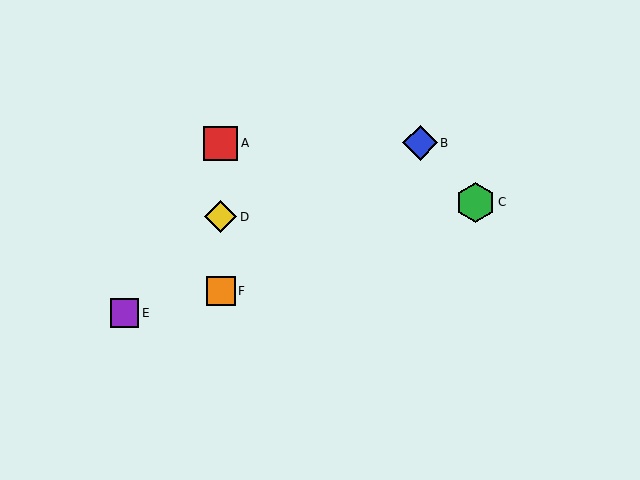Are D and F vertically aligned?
Yes, both are at x≈221.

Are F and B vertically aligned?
No, F is at x≈221 and B is at x≈420.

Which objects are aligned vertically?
Objects A, D, F are aligned vertically.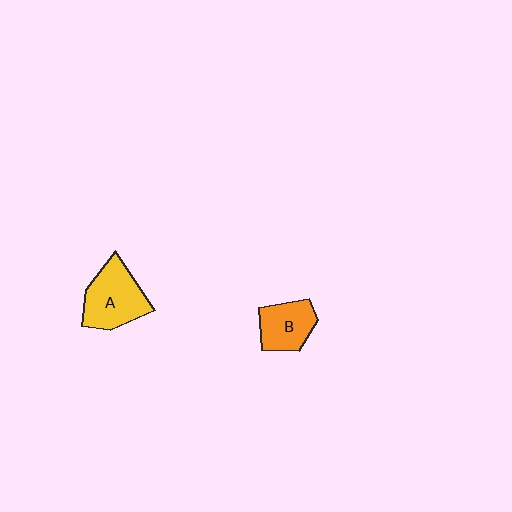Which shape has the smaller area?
Shape B (orange).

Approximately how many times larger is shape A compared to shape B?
Approximately 1.4 times.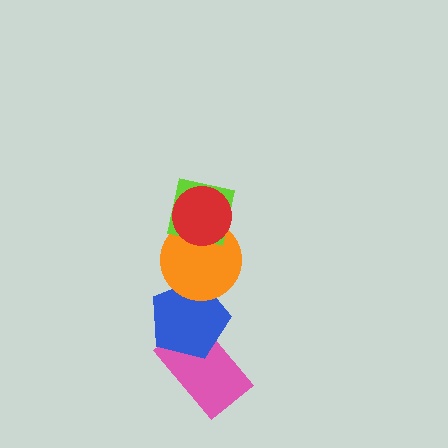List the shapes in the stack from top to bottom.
From top to bottom: the red circle, the lime square, the orange circle, the blue pentagon, the pink rectangle.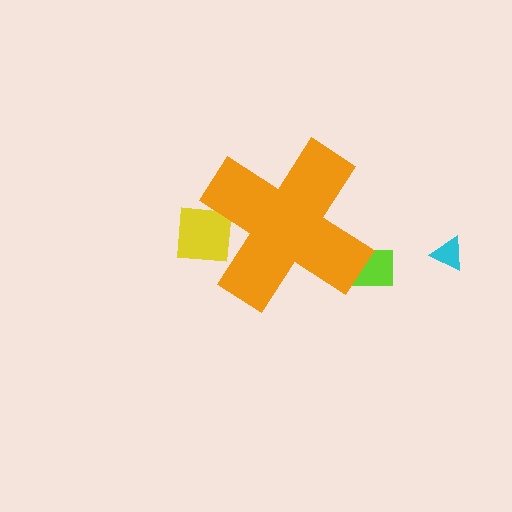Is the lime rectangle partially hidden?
Yes, the lime rectangle is partially hidden behind the orange cross.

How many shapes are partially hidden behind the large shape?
2 shapes are partially hidden.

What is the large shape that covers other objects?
An orange cross.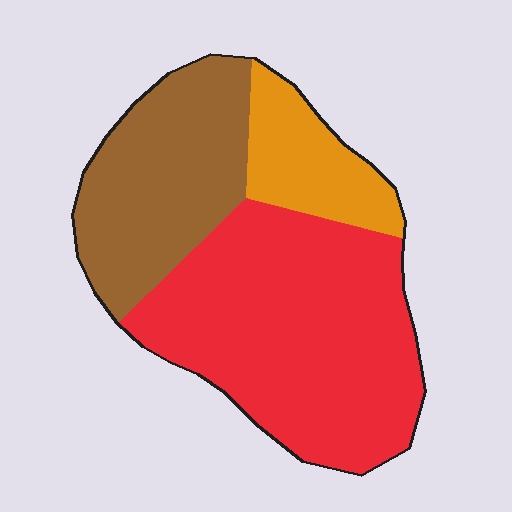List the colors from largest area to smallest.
From largest to smallest: red, brown, orange.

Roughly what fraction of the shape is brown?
Brown covers 31% of the shape.